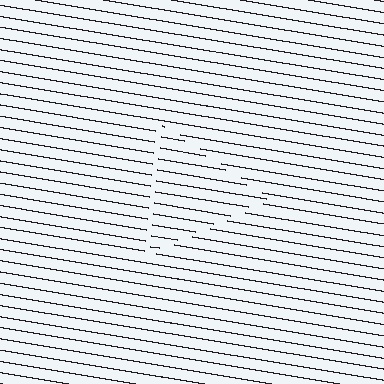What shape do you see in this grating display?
An illusory triangle. The interior of the shape contains the same grating, shifted by half a period — the contour is defined by the phase discontinuity where line-ends from the inner and outer gratings abut.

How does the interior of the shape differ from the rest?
The interior of the shape contains the same grating, shifted by half a period — the contour is defined by the phase discontinuity where line-ends from the inner and outer gratings abut.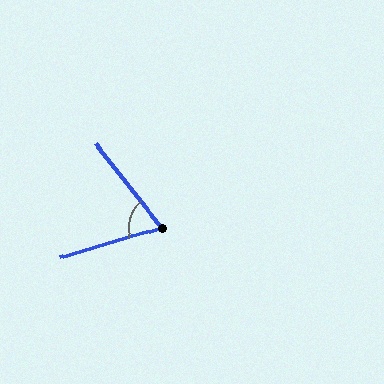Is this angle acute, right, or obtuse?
It is acute.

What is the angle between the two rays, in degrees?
Approximately 69 degrees.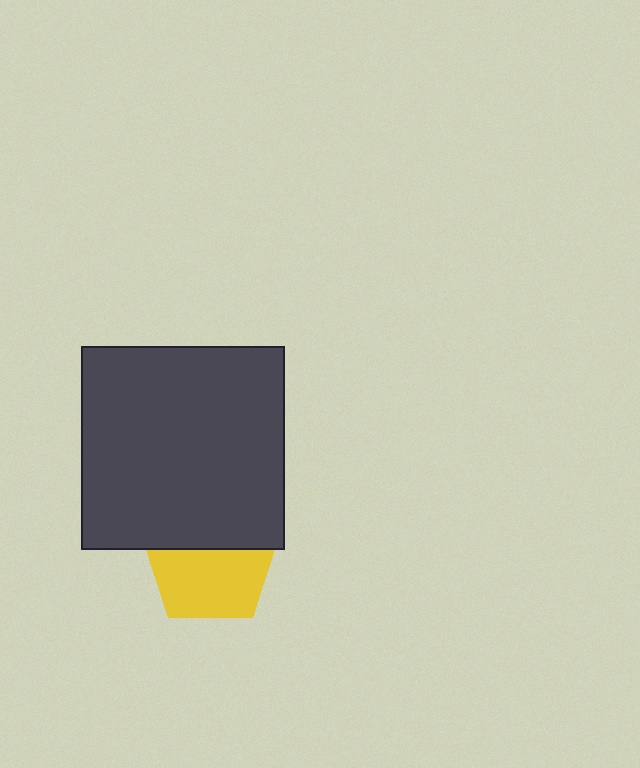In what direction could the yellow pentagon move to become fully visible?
The yellow pentagon could move down. That would shift it out from behind the dark gray square entirely.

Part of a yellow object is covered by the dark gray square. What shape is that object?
It is a pentagon.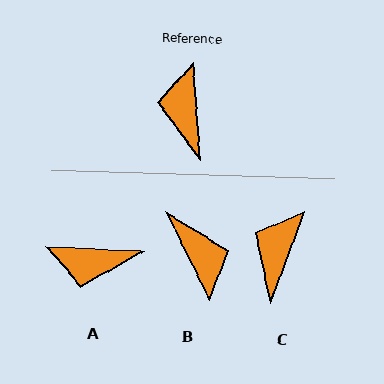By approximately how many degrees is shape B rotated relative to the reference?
Approximately 158 degrees clockwise.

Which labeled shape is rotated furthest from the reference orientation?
B, about 158 degrees away.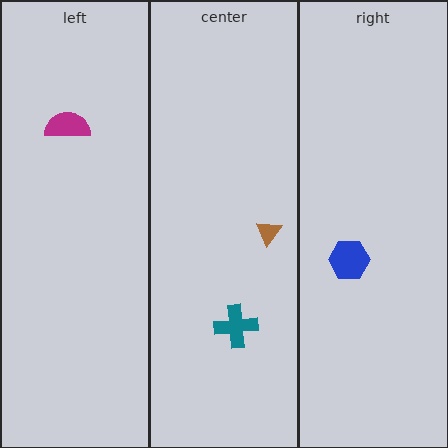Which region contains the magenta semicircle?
The left region.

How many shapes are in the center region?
2.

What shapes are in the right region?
The blue hexagon.